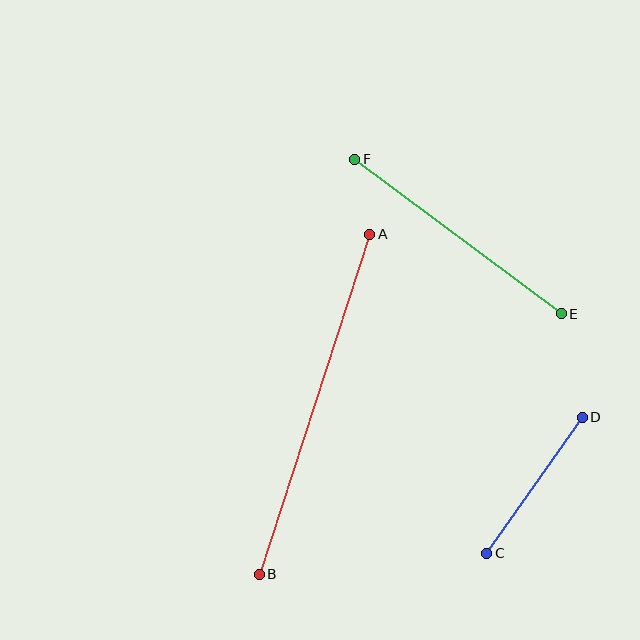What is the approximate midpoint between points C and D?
The midpoint is at approximately (534, 485) pixels.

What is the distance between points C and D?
The distance is approximately 167 pixels.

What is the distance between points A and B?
The distance is approximately 357 pixels.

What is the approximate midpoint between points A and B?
The midpoint is at approximately (314, 404) pixels.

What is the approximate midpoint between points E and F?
The midpoint is at approximately (458, 236) pixels.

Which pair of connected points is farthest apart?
Points A and B are farthest apart.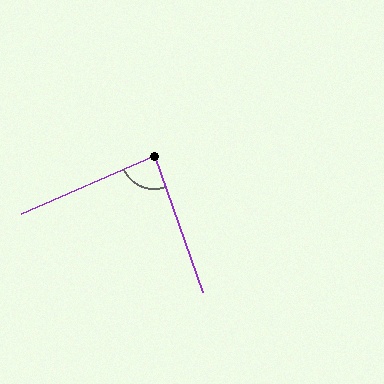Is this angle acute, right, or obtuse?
It is approximately a right angle.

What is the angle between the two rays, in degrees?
Approximately 86 degrees.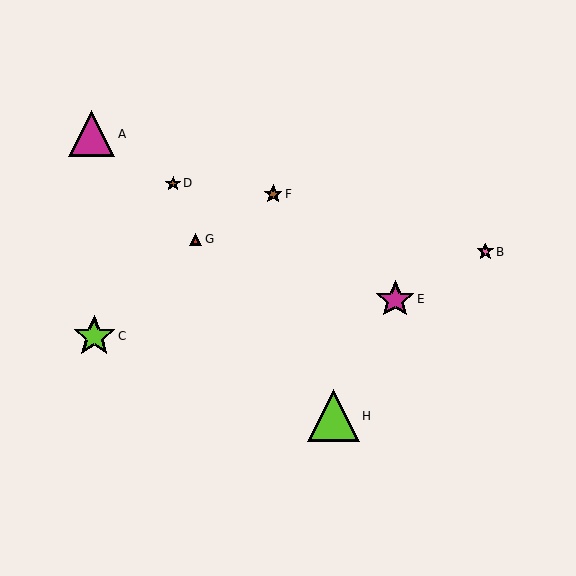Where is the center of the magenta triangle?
The center of the magenta triangle is at (92, 134).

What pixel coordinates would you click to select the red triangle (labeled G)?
Click at (196, 239) to select the red triangle G.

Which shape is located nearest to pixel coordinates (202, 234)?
The red triangle (labeled G) at (196, 239) is nearest to that location.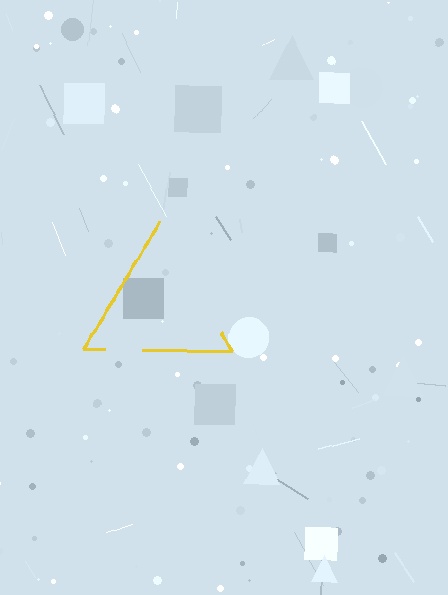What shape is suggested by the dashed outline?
The dashed outline suggests a triangle.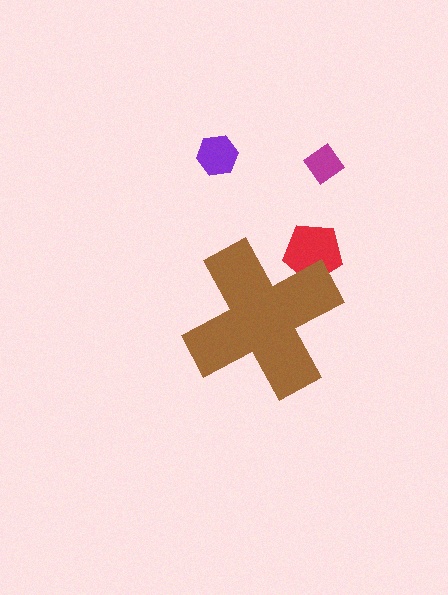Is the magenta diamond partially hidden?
No, the magenta diamond is fully visible.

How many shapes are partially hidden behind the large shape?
1 shape is partially hidden.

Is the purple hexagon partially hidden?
No, the purple hexagon is fully visible.